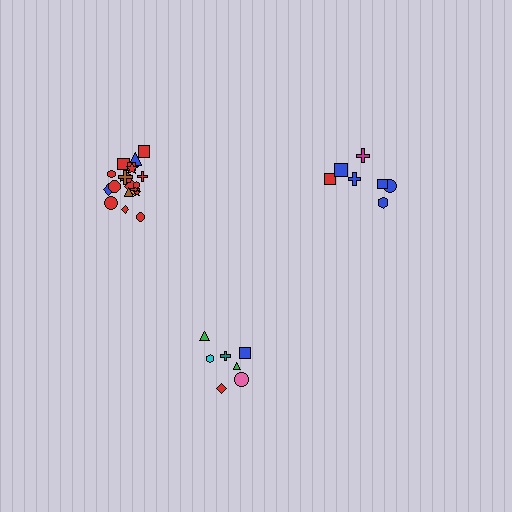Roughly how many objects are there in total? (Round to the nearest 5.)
Roughly 35 objects in total.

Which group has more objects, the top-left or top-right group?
The top-left group.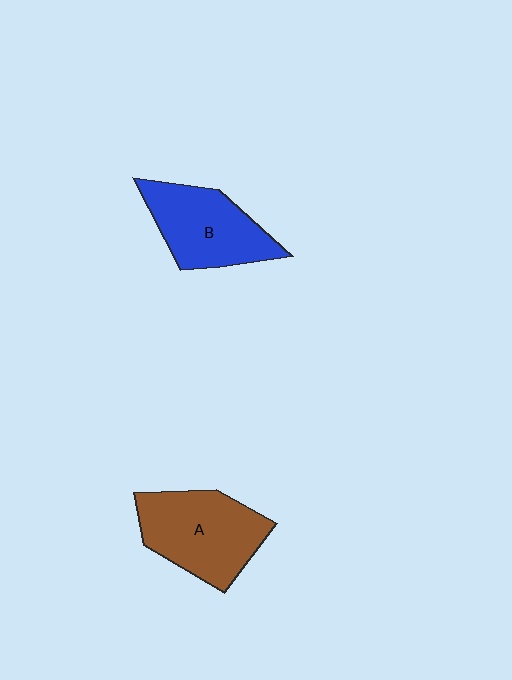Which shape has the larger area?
Shape A (brown).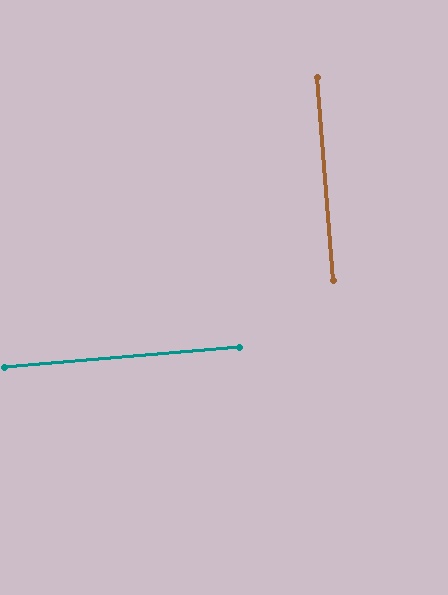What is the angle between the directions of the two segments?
Approximately 90 degrees.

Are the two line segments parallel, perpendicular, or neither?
Perpendicular — they meet at approximately 90°.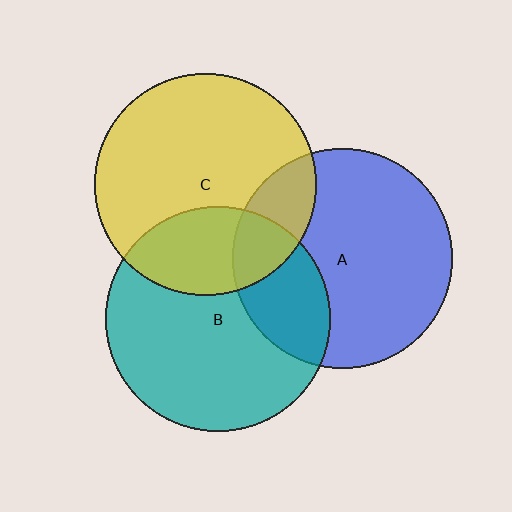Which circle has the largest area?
Circle B (teal).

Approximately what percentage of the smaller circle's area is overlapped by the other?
Approximately 30%.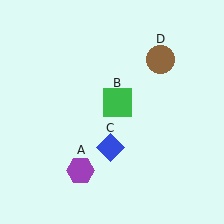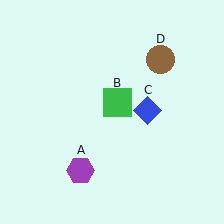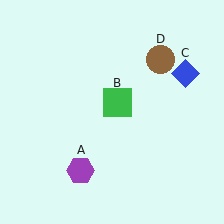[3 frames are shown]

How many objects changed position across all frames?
1 object changed position: blue diamond (object C).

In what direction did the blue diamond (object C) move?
The blue diamond (object C) moved up and to the right.